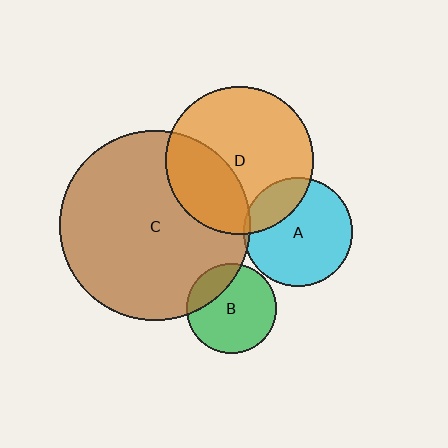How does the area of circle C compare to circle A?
Approximately 3.1 times.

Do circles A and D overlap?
Yes.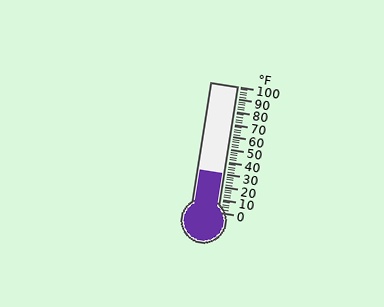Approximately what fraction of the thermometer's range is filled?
The thermometer is filled to approximately 30% of its range.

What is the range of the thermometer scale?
The thermometer scale ranges from 0°F to 100°F.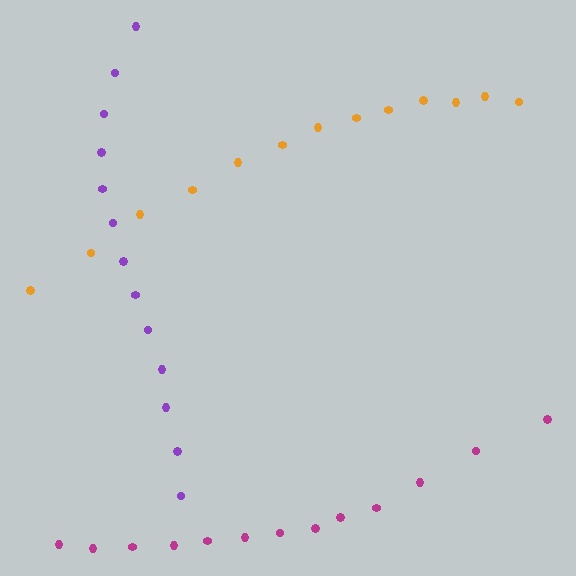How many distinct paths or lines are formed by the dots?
There are 3 distinct paths.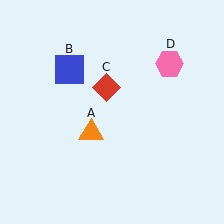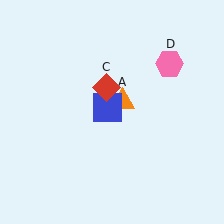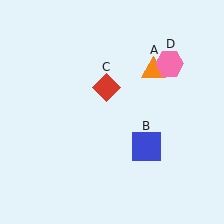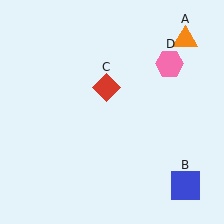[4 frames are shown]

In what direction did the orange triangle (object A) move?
The orange triangle (object A) moved up and to the right.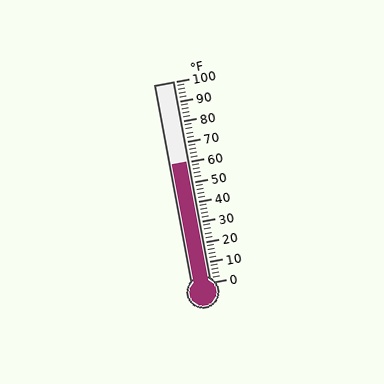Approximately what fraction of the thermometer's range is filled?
The thermometer is filled to approximately 60% of its range.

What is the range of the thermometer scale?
The thermometer scale ranges from 0°F to 100°F.